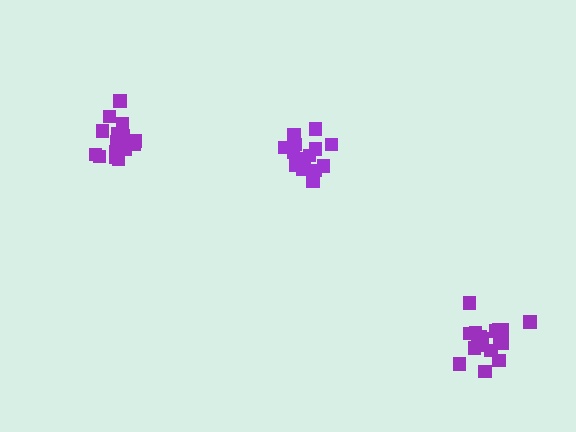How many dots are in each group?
Group 1: 15 dots, Group 2: 17 dots, Group 3: 21 dots (53 total).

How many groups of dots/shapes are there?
There are 3 groups.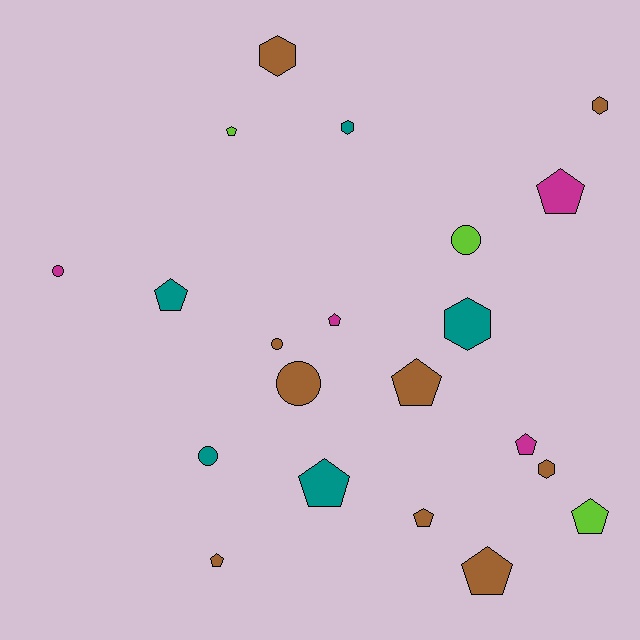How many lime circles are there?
There is 1 lime circle.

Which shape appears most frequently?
Pentagon, with 11 objects.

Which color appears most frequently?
Brown, with 9 objects.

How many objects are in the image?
There are 21 objects.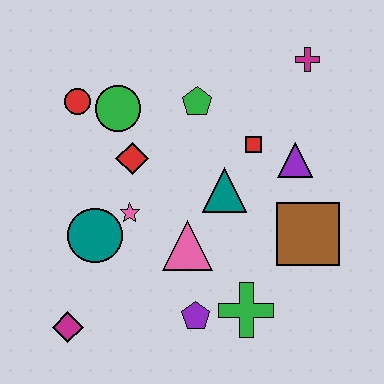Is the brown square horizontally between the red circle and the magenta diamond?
No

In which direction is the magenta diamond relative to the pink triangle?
The magenta diamond is to the left of the pink triangle.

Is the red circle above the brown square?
Yes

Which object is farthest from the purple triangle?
The magenta diamond is farthest from the purple triangle.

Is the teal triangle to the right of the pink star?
Yes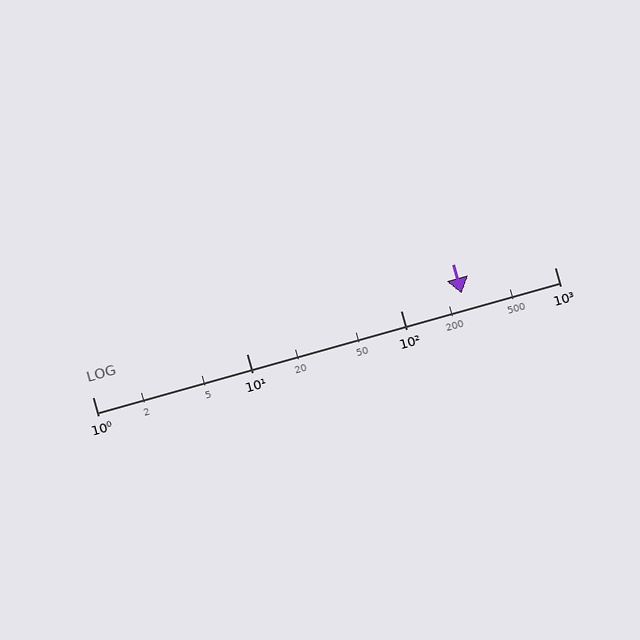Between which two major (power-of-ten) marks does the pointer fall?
The pointer is between 100 and 1000.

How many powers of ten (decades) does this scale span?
The scale spans 3 decades, from 1 to 1000.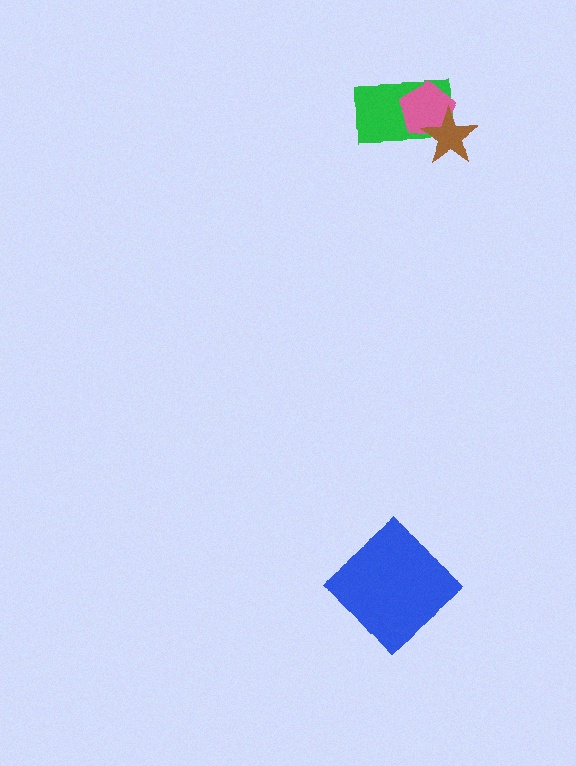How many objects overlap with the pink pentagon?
2 objects overlap with the pink pentagon.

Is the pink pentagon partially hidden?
Yes, it is partially covered by another shape.